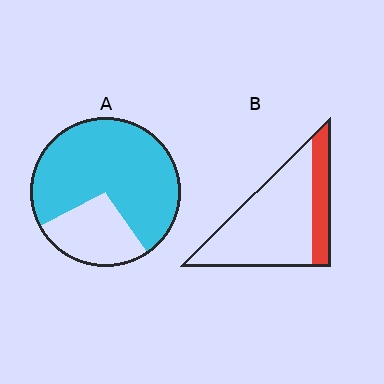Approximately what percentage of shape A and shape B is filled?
A is approximately 75% and B is approximately 25%.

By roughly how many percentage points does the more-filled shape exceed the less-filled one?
By roughly 50 percentage points (A over B).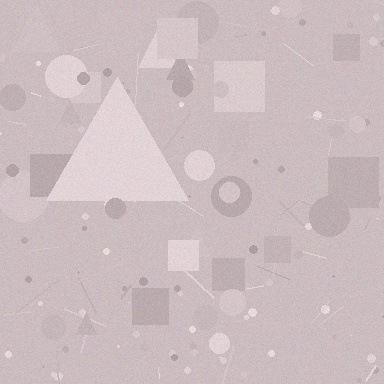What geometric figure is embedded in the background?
A triangle is embedded in the background.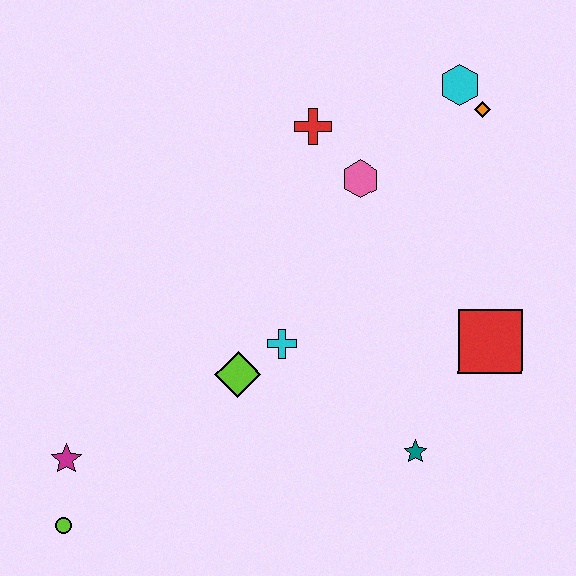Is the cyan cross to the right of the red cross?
No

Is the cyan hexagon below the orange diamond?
No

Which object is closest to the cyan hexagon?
The orange diamond is closest to the cyan hexagon.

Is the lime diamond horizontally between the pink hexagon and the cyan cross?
No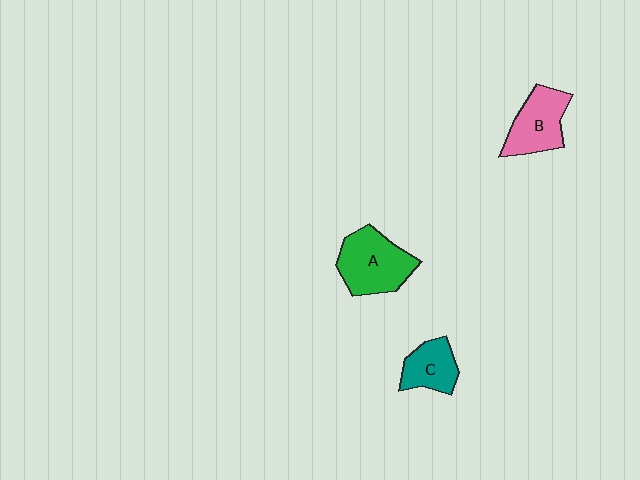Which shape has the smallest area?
Shape C (teal).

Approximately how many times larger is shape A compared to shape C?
Approximately 1.6 times.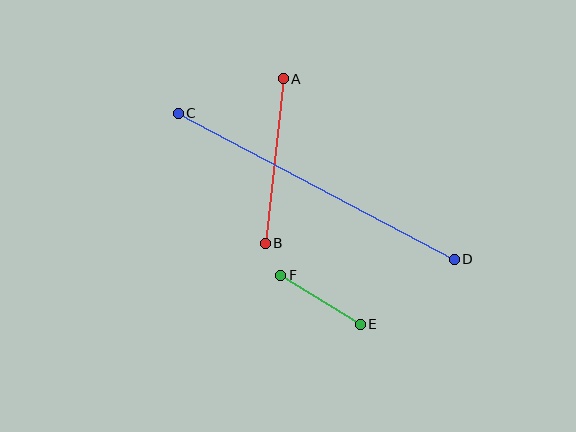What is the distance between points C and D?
The distance is approximately 312 pixels.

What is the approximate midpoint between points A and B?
The midpoint is at approximately (274, 161) pixels.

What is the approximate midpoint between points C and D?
The midpoint is at approximately (316, 186) pixels.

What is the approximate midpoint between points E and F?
The midpoint is at approximately (320, 300) pixels.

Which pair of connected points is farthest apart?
Points C and D are farthest apart.